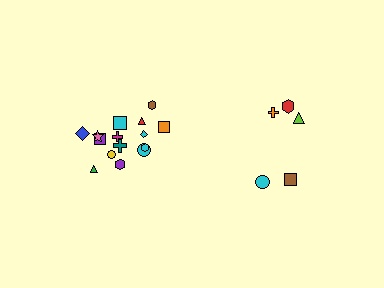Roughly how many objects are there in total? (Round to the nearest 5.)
Roughly 20 objects in total.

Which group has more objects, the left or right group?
The left group.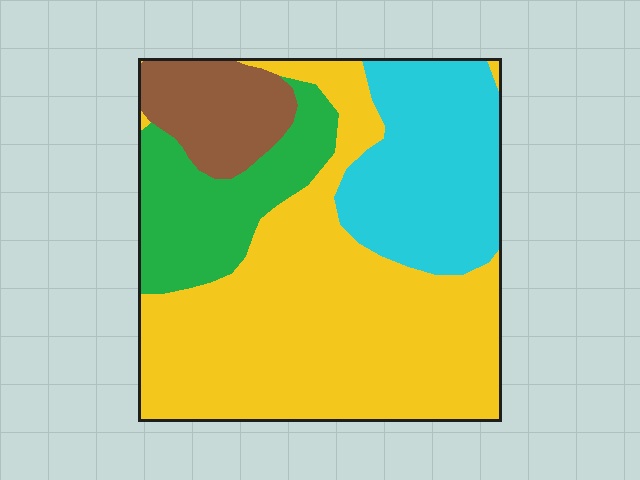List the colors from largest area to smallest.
From largest to smallest: yellow, cyan, green, brown.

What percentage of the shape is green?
Green takes up about one sixth (1/6) of the shape.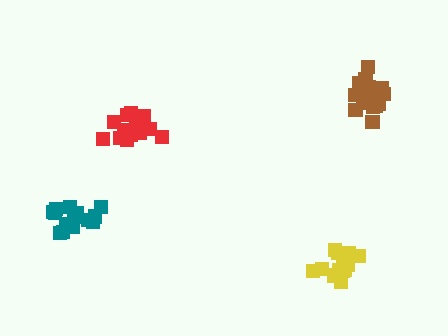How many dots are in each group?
Group 1: 17 dots, Group 2: 15 dots, Group 3: 17 dots, Group 4: 18 dots (67 total).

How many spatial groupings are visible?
There are 4 spatial groupings.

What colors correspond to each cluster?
The clusters are colored: yellow, teal, brown, red.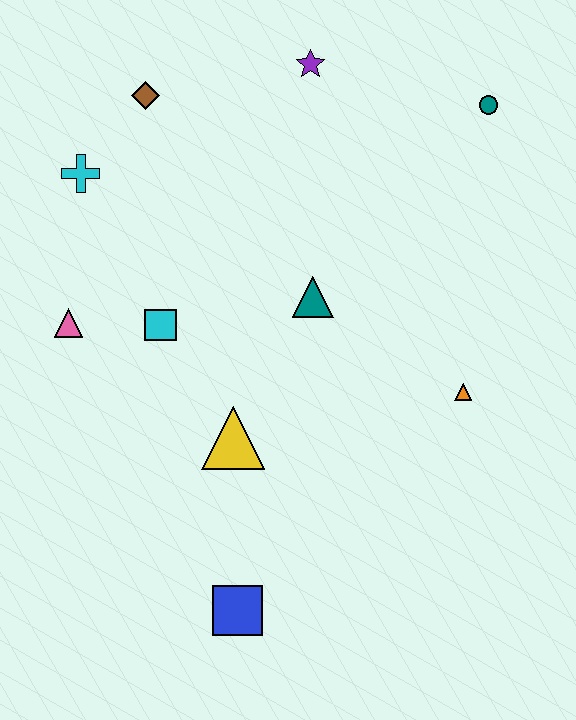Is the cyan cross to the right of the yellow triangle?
No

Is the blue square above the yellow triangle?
No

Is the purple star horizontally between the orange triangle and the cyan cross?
Yes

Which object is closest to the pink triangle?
The cyan square is closest to the pink triangle.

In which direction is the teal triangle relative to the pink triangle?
The teal triangle is to the right of the pink triangle.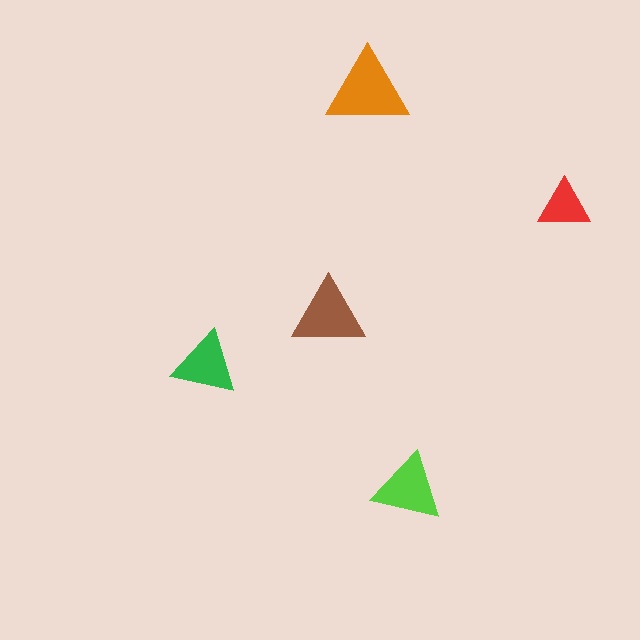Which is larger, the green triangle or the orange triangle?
The orange one.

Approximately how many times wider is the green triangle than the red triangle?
About 1.5 times wider.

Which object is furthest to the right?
The red triangle is rightmost.